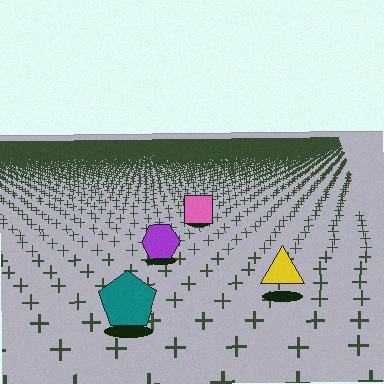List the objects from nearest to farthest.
From nearest to farthest: the teal pentagon, the yellow triangle, the purple hexagon, the pink square.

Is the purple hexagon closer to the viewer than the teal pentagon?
No. The teal pentagon is closer — you can tell from the texture gradient: the ground texture is coarser near it.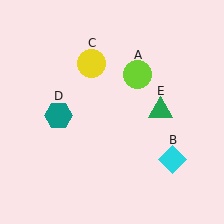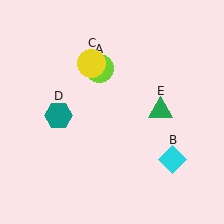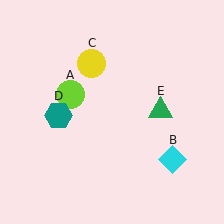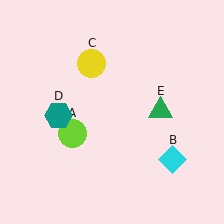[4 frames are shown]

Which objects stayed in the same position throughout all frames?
Cyan diamond (object B) and yellow circle (object C) and teal hexagon (object D) and green triangle (object E) remained stationary.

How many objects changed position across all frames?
1 object changed position: lime circle (object A).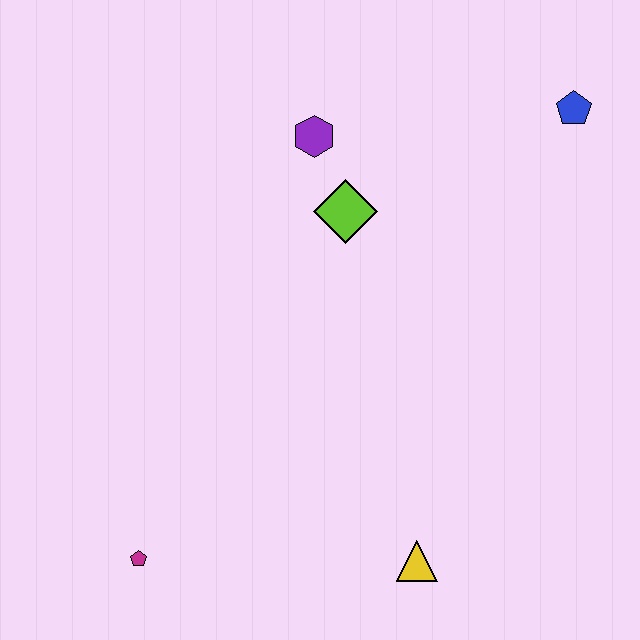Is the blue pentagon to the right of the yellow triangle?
Yes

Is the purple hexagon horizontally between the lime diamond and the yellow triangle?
No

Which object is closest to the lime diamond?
The purple hexagon is closest to the lime diamond.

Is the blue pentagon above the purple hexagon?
Yes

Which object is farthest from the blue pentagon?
The magenta pentagon is farthest from the blue pentagon.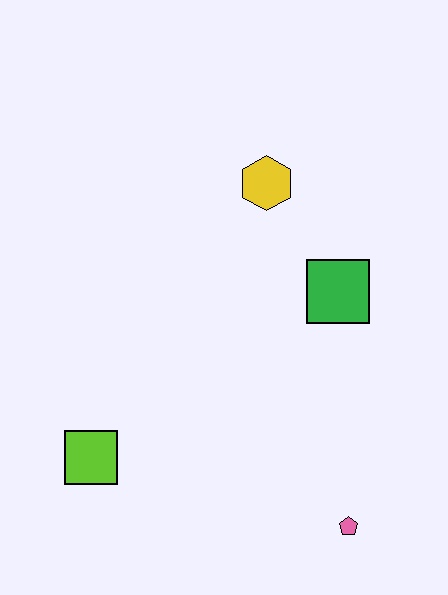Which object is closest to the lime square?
The pink pentagon is closest to the lime square.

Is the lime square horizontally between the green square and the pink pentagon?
No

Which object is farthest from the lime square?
The yellow hexagon is farthest from the lime square.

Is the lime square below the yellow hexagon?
Yes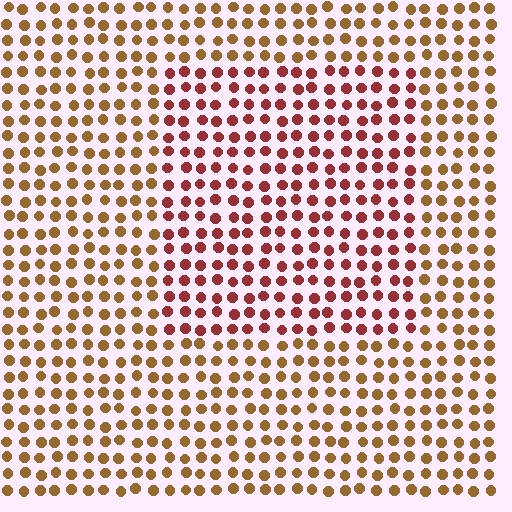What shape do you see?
I see a rectangle.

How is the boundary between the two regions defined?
The boundary is defined purely by a slight shift in hue (about 38 degrees). Spacing, size, and orientation are identical on both sides.